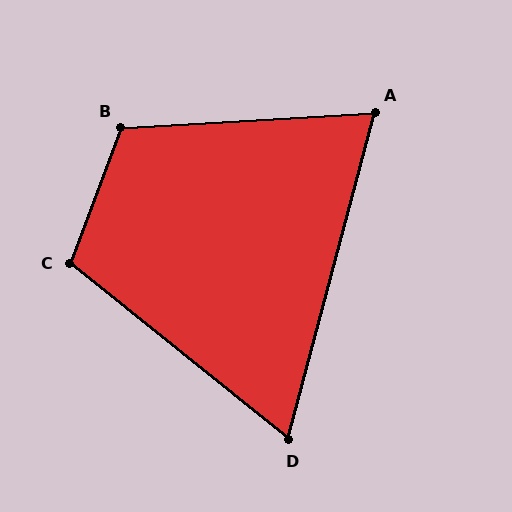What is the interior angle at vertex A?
Approximately 72 degrees (acute).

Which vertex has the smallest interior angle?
D, at approximately 66 degrees.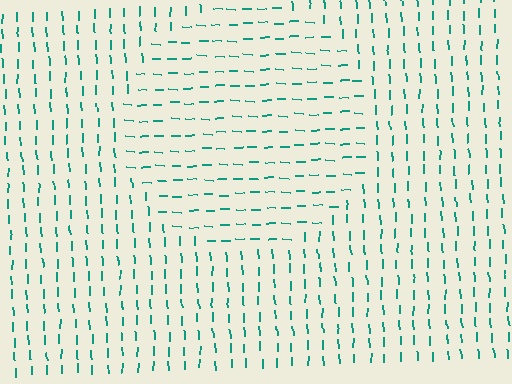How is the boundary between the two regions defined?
The boundary is defined purely by a change in line orientation (approximately 87 degrees difference). All lines are the same color and thickness.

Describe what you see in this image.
The image is filled with small teal line segments. A circle region in the image has lines oriented differently from the surrounding lines, creating a visible texture boundary.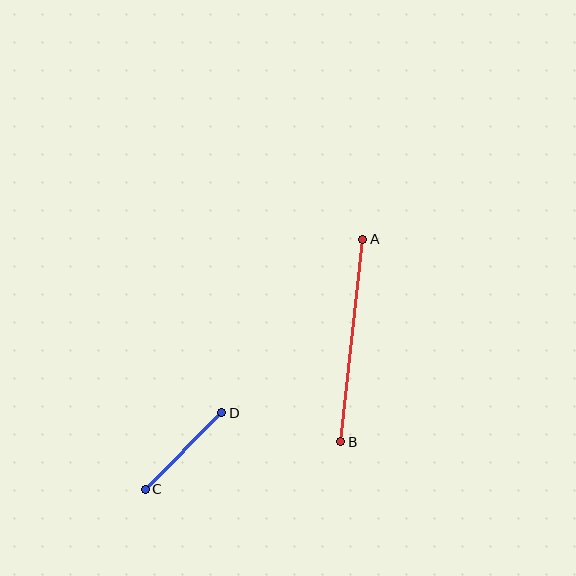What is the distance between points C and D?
The distance is approximately 108 pixels.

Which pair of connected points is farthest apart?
Points A and B are farthest apart.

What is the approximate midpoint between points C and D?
The midpoint is at approximately (184, 451) pixels.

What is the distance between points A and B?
The distance is approximately 204 pixels.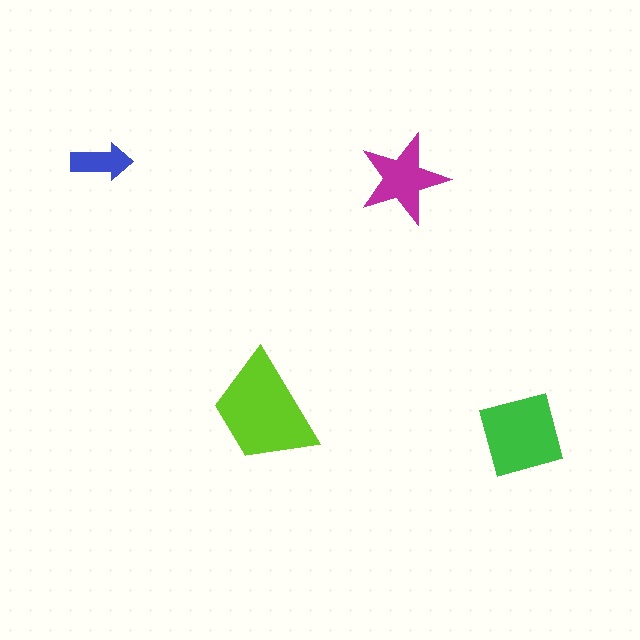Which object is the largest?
The lime trapezoid.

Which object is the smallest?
The blue arrow.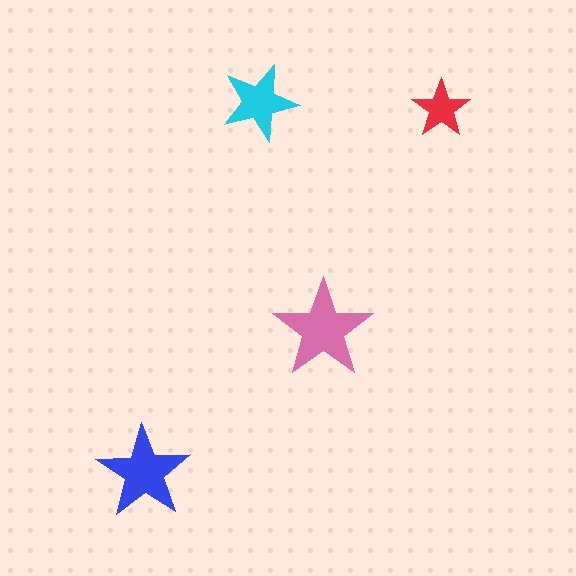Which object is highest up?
The cyan star is topmost.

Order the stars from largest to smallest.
the pink one, the blue one, the cyan one, the red one.